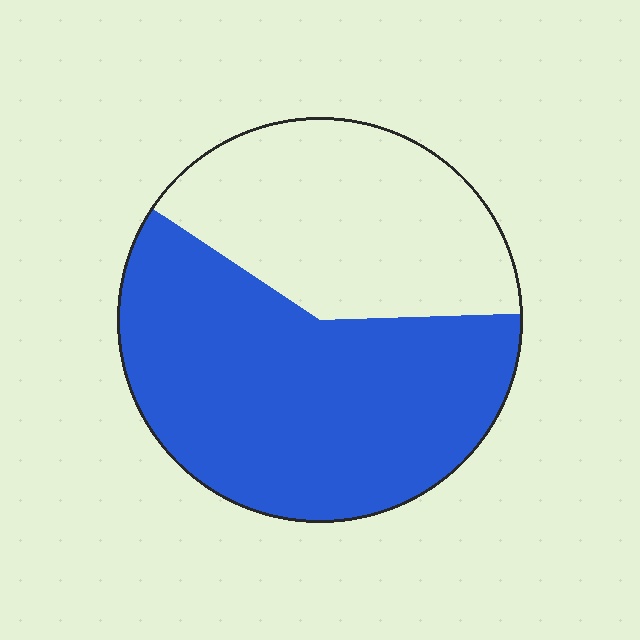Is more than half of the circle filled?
Yes.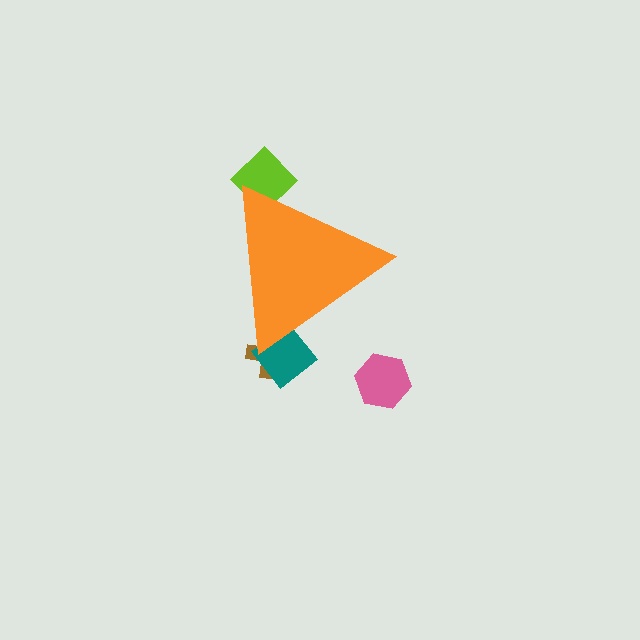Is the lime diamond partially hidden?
Yes, the lime diamond is partially hidden behind the orange triangle.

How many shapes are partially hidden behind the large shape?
3 shapes are partially hidden.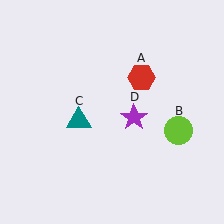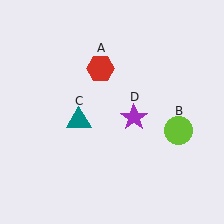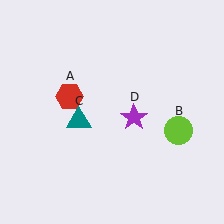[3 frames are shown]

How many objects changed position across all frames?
1 object changed position: red hexagon (object A).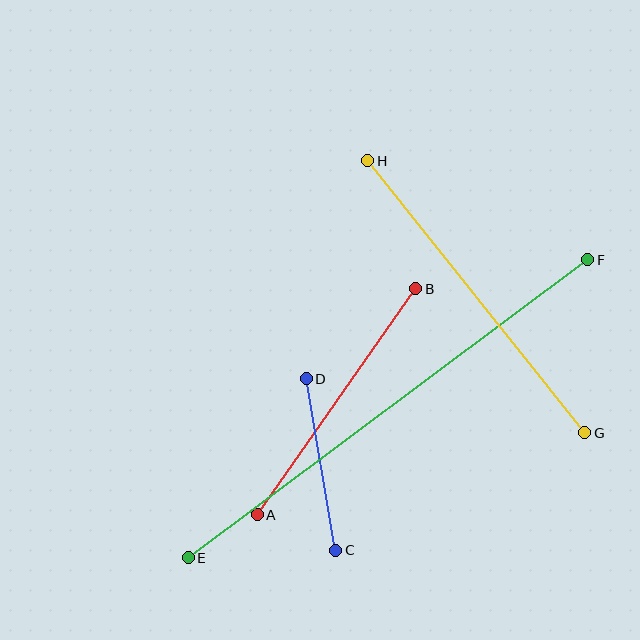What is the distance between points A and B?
The distance is approximately 276 pixels.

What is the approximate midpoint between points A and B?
The midpoint is at approximately (336, 402) pixels.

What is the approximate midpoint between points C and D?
The midpoint is at approximately (321, 465) pixels.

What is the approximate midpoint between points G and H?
The midpoint is at approximately (476, 297) pixels.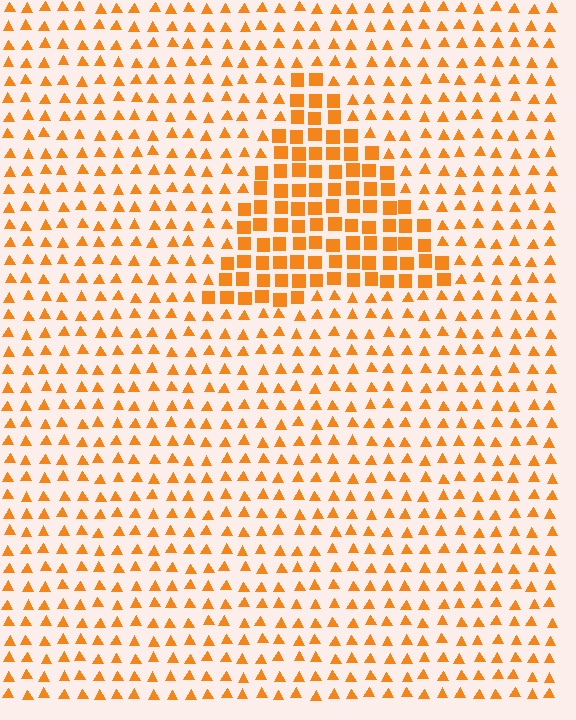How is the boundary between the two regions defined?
The boundary is defined by a change in element shape: squares inside vs. triangles outside. All elements share the same color and spacing.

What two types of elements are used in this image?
The image uses squares inside the triangle region and triangles outside it.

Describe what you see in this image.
The image is filled with small orange elements arranged in a uniform grid. A triangle-shaped region contains squares, while the surrounding area contains triangles. The boundary is defined purely by the change in element shape.